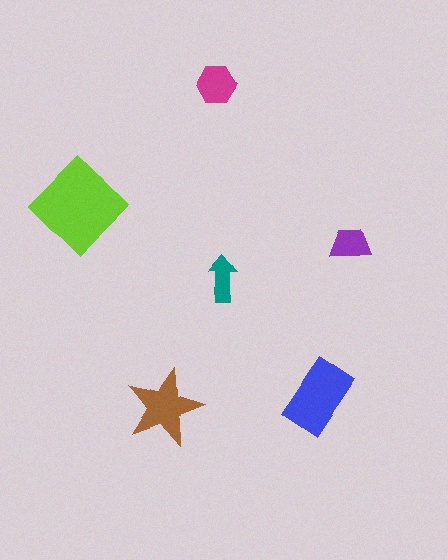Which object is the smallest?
The teal arrow.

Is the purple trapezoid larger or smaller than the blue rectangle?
Smaller.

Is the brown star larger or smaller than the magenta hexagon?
Larger.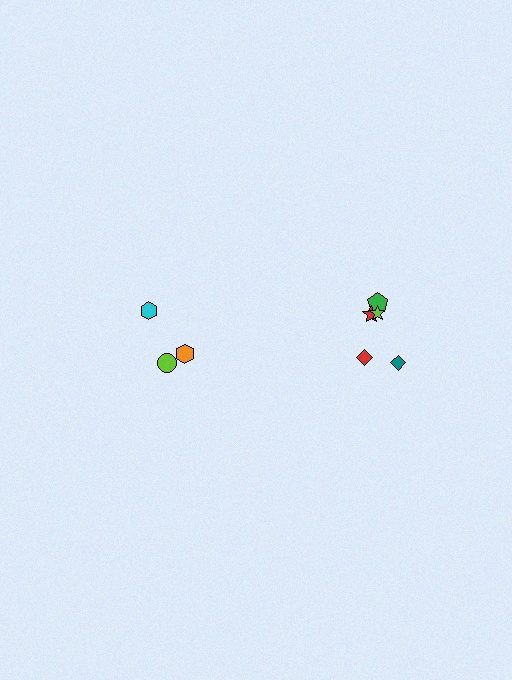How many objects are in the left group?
There are 3 objects.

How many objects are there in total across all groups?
There are 8 objects.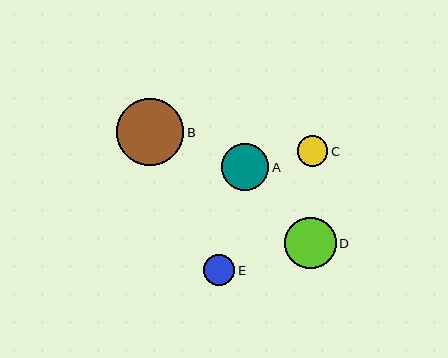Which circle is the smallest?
Circle C is the smallest with a size of approximately 31 pixels.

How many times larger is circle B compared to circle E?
Circle B is approximately 2.2 times the size of circle E.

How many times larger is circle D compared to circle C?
Circle D is approximately 1.7 times the size of circle C.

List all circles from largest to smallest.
From largest to smallest: B, D, A, E, C.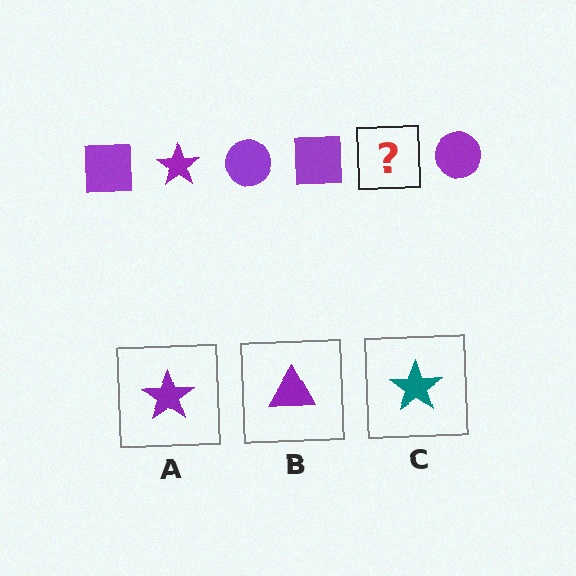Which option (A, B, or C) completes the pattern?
A.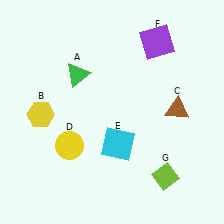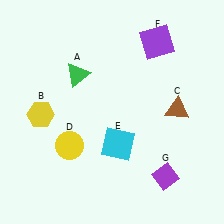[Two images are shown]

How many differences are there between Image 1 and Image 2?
There is 1 difference between the two images.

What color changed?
The diamond (G) changed from lime in Image 1 to purple in Image 2.